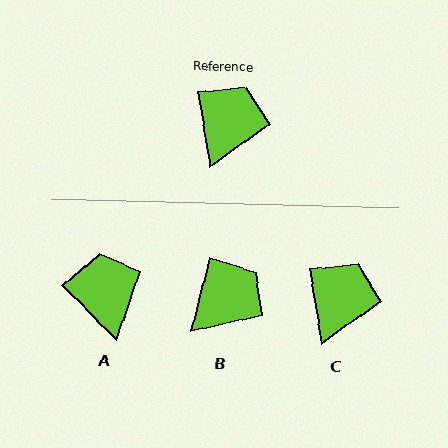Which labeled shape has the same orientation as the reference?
C.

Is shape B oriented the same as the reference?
No, it is off by about 23 degrees.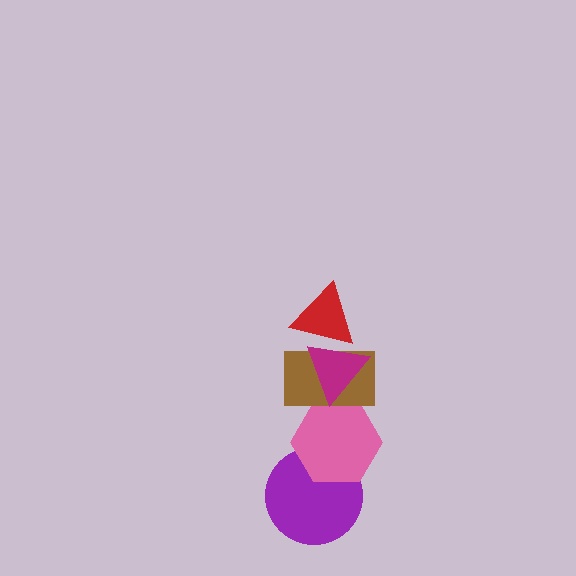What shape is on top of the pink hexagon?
The brown rectangle is on top of the pink hexagon.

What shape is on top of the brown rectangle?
The magenta triangle is on top of the brown rectangle.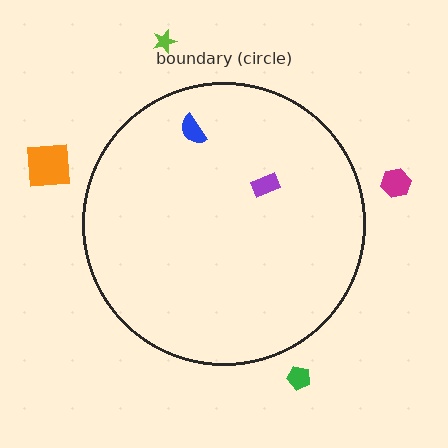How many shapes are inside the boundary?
2 inside, 4 outside.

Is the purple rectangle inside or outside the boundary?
Inside.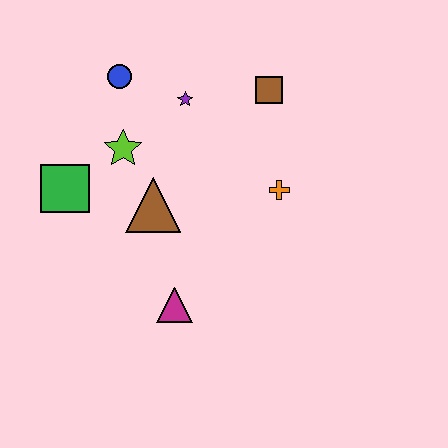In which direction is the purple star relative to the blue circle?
The purple star is to the right of the blue circle.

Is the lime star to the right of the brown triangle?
No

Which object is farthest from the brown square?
The magenta triangle is farthest from the brown square.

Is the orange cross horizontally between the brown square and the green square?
No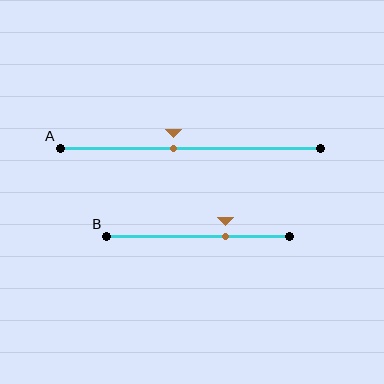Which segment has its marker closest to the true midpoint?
Segment A has its marker closest to the true midpoint.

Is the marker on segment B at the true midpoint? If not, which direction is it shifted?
No, the marker on segment B is shifted to the right by about 15% of the segment length.